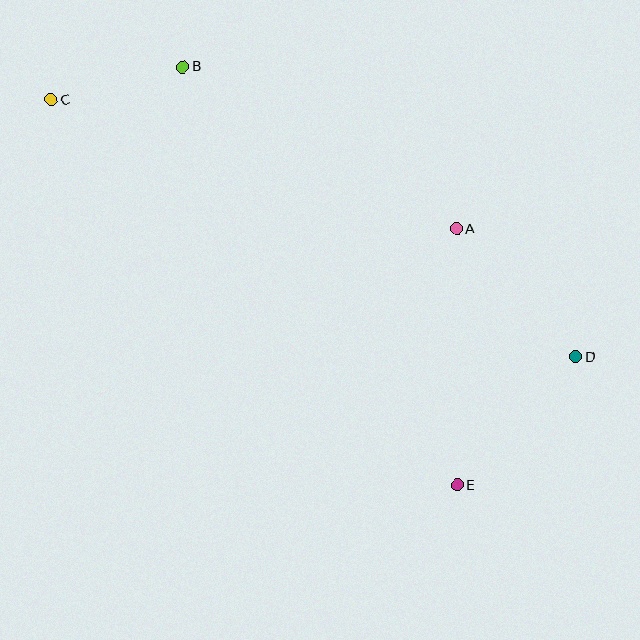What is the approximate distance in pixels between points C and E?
The distance between C and E is approximately 560 pixels.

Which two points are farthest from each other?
Points C and D are farthest from each other.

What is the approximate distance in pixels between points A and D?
The distance between A and D is approximately 175 pixels.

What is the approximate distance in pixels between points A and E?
The distance between A and E is approximately 256 pixels.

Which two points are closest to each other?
Points B and C are closest to each other.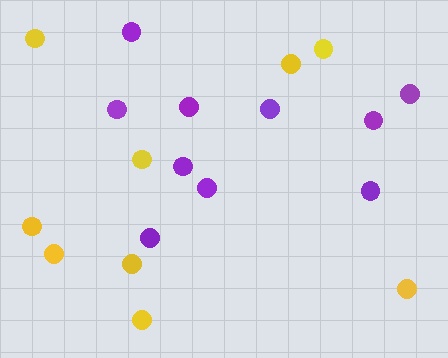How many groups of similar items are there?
There are 2 groups: one group of yellow circles (9) and one group of purple circles (10).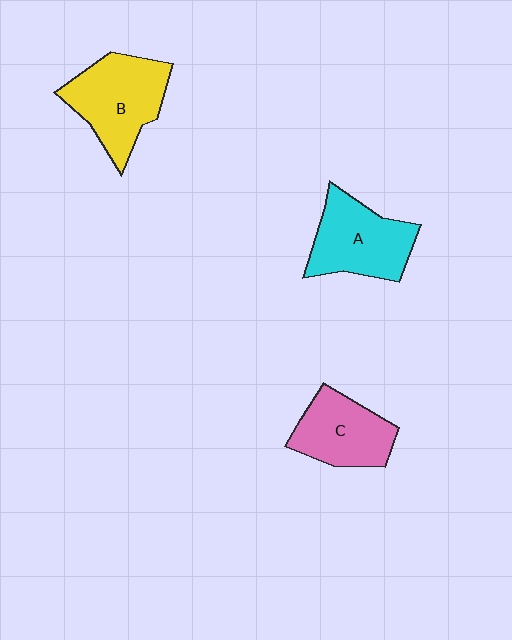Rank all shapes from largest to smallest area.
From largest to smallest: B (yellow), A (cyan), C (pink).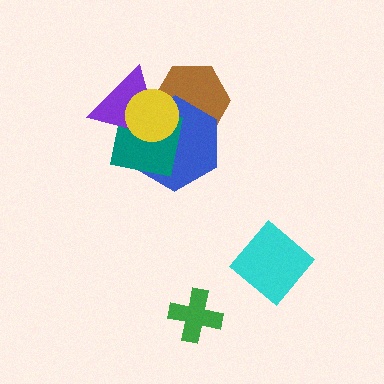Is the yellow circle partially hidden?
No, no other shape covers it.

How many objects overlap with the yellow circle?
4 objects overlap with the yellow circle.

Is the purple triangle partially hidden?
Yes, it is partially covered by another shape.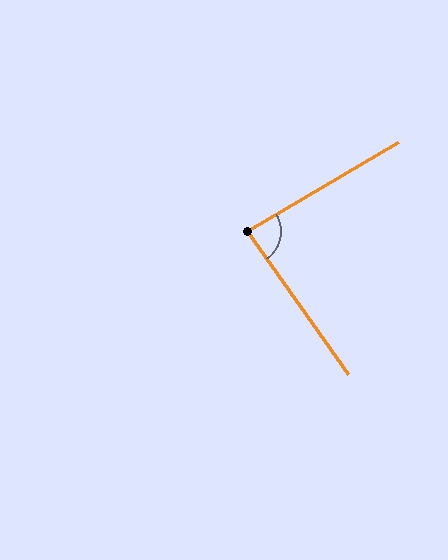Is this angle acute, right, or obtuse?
It is approximately a right angle.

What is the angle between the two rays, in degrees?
Approximately 85 degrees.